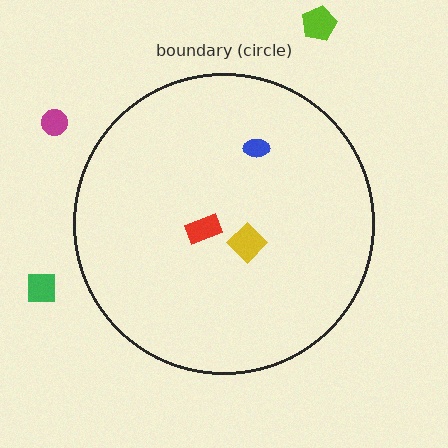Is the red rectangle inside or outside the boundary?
Inside.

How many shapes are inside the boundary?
3 inside, 3 outside.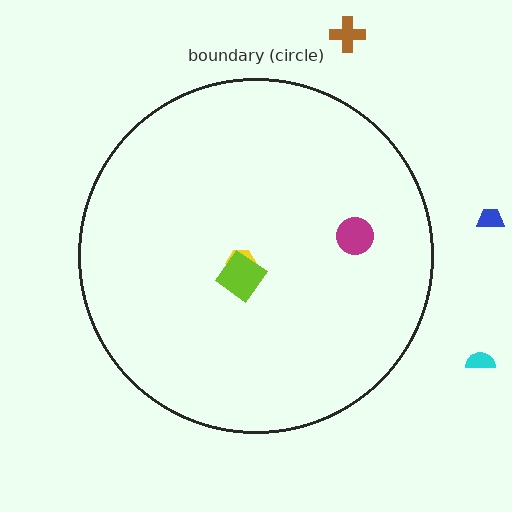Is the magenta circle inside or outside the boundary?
Inside.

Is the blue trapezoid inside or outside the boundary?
Outside.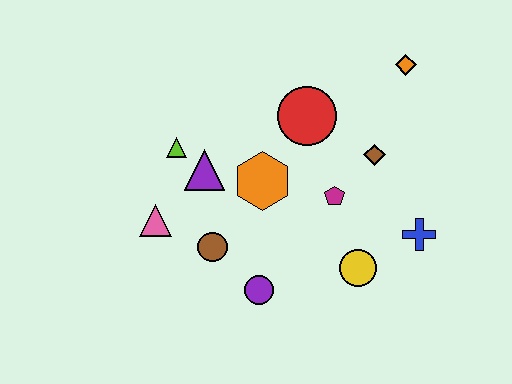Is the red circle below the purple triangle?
No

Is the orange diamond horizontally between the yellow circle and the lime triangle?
No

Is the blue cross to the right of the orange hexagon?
Yes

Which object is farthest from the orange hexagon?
The orange diamond is farthest from the orange hexagon.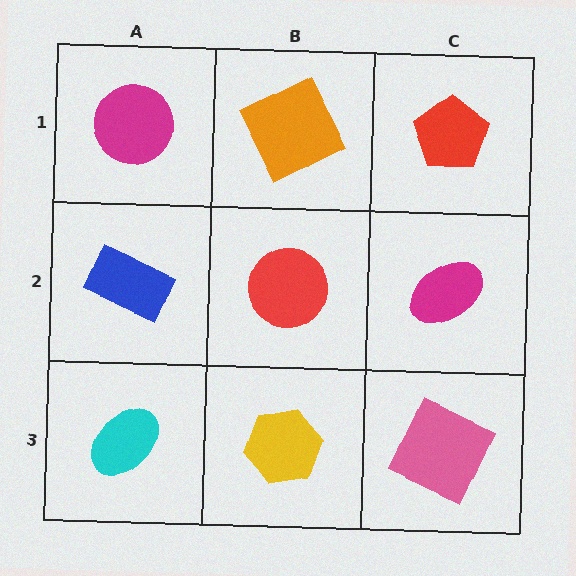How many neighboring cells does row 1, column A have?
2.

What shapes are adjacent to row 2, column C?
A red pentagon (row 1, column C), a pink square (row 3, column C), a red circle (row 2, column B).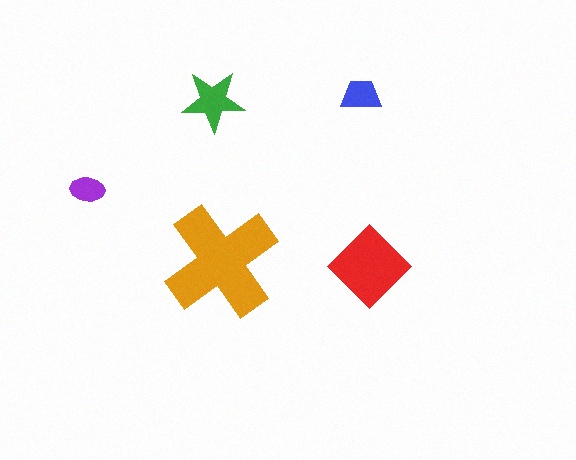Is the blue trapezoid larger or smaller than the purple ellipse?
Larger.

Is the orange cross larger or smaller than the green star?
Larger.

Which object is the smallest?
The purple ellipse.